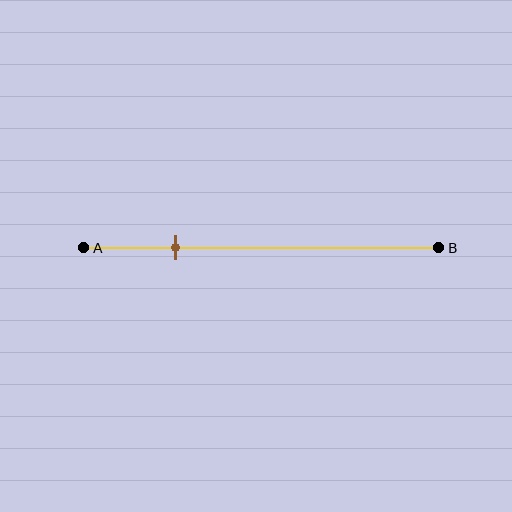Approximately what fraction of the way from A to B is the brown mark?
The brown mark is approximately 25% of the way from A to B.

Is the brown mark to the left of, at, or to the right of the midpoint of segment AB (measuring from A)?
The brown mark is to the left of the midpoint of segment AB.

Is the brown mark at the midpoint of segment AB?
No, the mark is at about 25% from A, not at the 50% midpoint.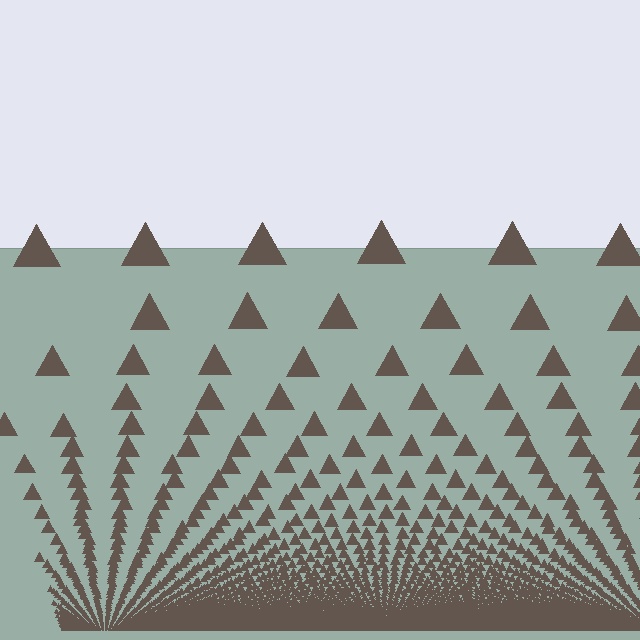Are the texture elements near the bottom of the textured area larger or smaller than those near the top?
Smaller. The gradient is inverted — elements near the bottom are smaller and denser.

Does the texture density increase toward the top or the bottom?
Density increases toward the bottom.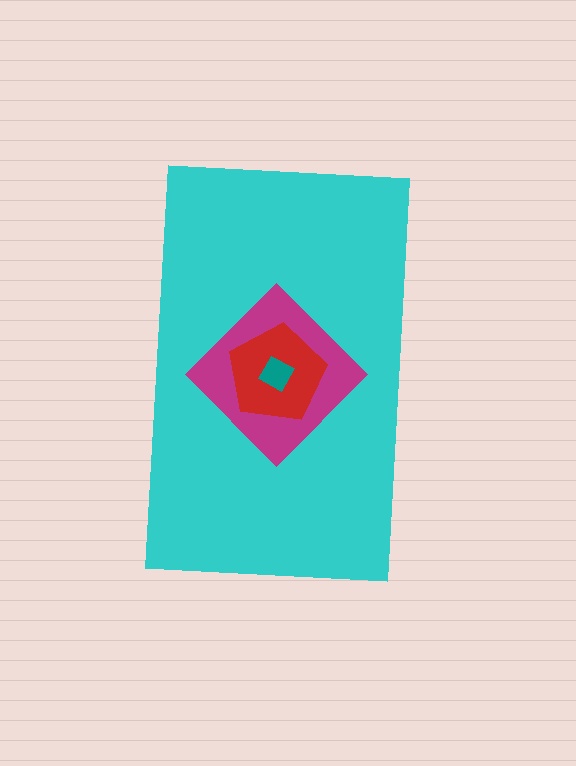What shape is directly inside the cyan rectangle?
The magenta diamond.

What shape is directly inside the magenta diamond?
The red pentagon.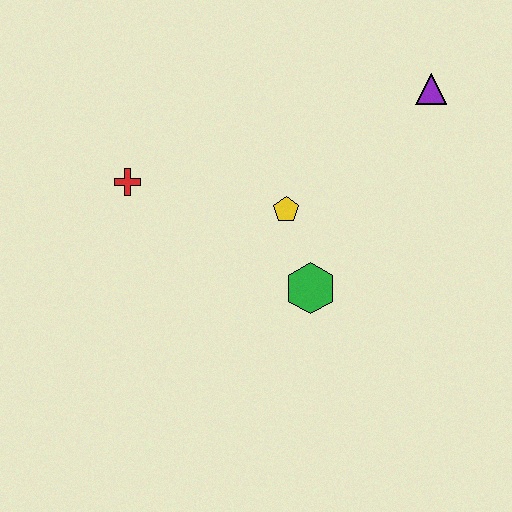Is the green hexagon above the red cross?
No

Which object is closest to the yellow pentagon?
The green hexagon is closest to the yellow pentagon.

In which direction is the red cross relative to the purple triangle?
The red cross is to the left of the purple triangle.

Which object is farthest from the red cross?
The purple triangle is farthest from the red cross.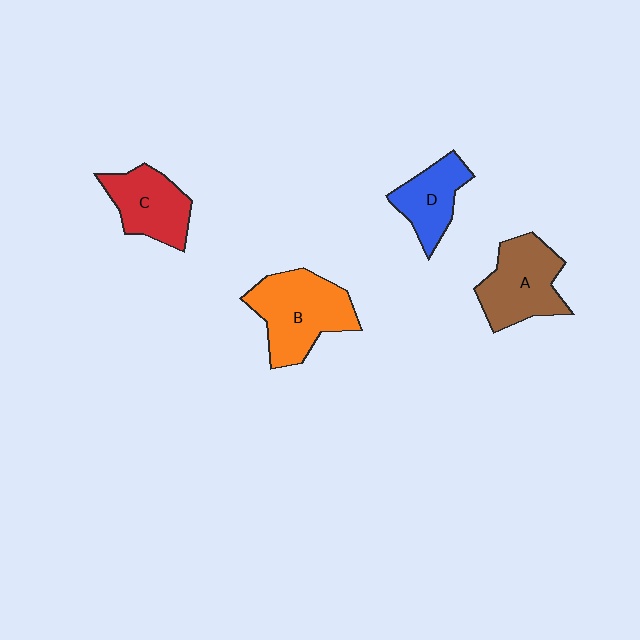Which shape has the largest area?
Shape B (orange).